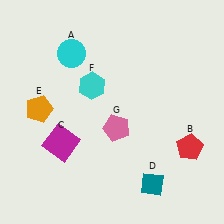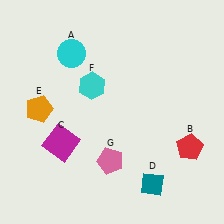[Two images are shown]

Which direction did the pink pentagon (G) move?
The pink pentagon (G) moved down.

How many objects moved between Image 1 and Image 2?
1 object moved between the two images.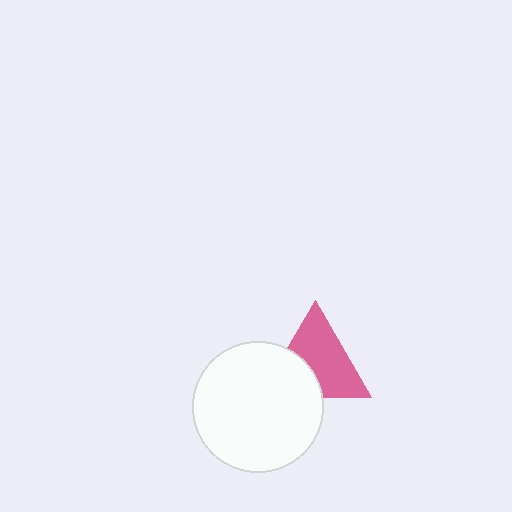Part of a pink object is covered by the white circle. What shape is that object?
It is a triangle.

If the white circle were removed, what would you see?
You would see the complete pink triangle.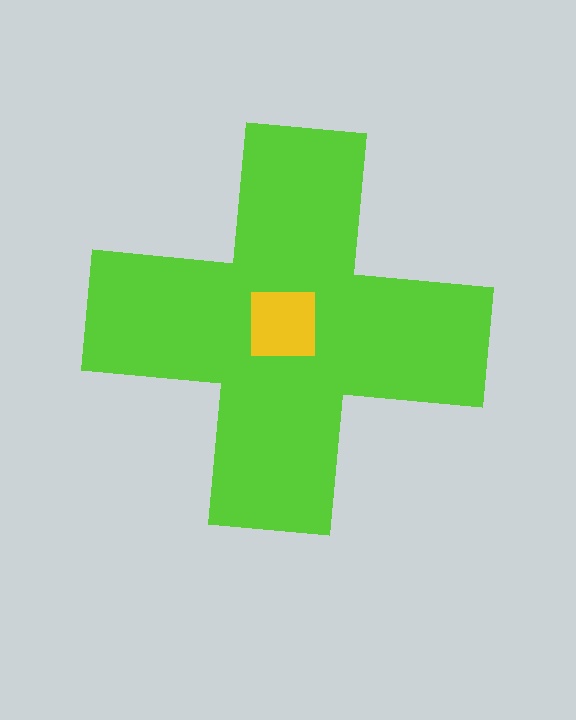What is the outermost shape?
The lime cross.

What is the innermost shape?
The yellow square.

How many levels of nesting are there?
2.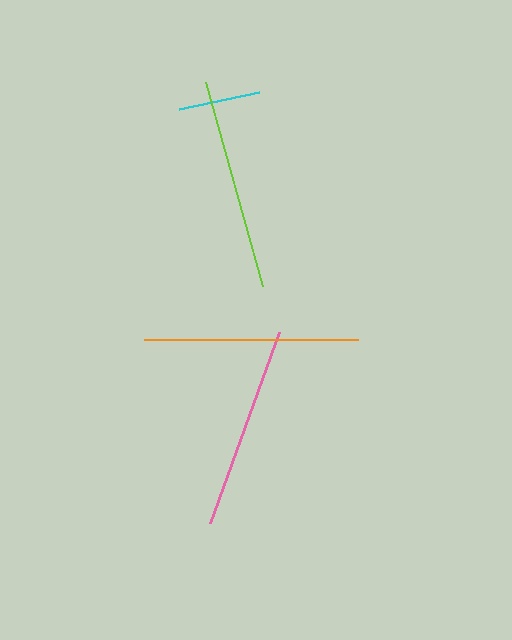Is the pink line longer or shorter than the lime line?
The lime line is longer than the pink line.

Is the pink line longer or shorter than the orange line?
The orange line is longer than the pink line.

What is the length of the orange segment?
The orange segment is approximately 214 pixels long.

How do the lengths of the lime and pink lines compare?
The lime and pink lines are approximately the same length.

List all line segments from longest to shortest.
From longest to shortest: orange, lime, pink, cyan.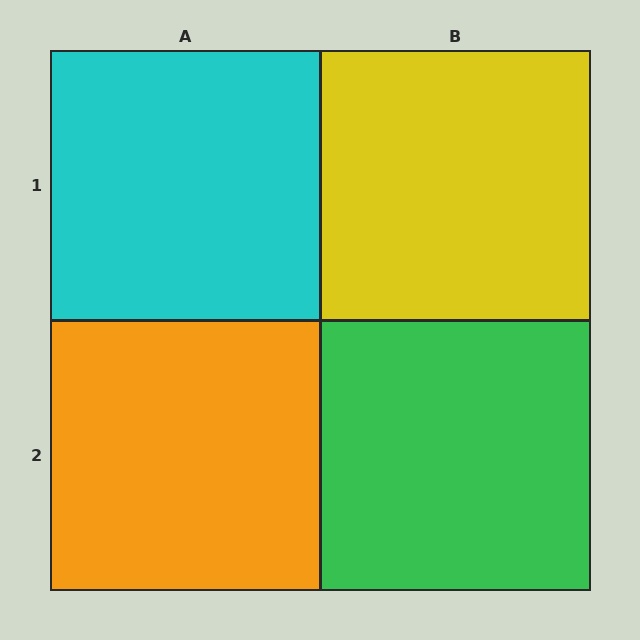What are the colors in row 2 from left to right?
Orange, green.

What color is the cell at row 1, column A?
Cyan.